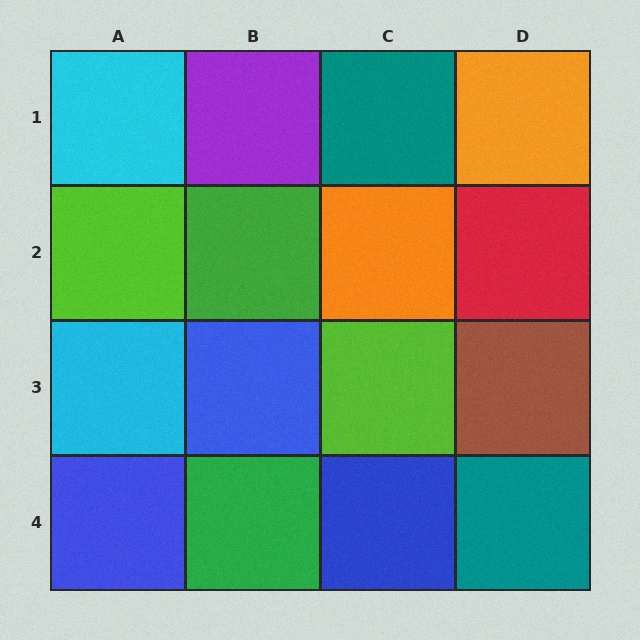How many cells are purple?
1 cell is purple.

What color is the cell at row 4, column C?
Blue.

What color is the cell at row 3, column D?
Brown.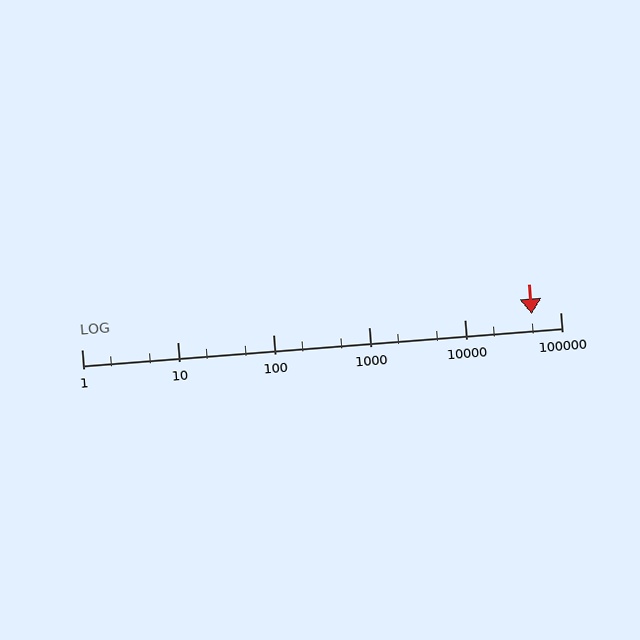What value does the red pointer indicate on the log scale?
The pointer indicates approximately 51000.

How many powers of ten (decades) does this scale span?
The scale spans 5 decades, from 1 to 100000.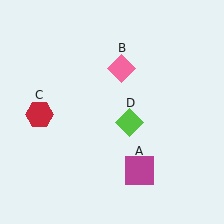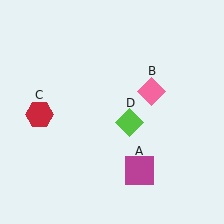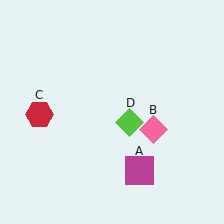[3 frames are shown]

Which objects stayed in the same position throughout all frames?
Magenta square (object A) and red hexagon (object C) and lime diamond (object D) remained stationary.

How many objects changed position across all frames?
1 object changed position: pink diamond (object B).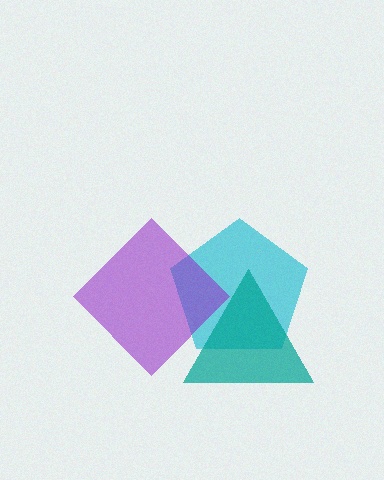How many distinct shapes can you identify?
There are 3 distinct shapes: a cyan pentagon, a teal triangle, a purple diamond.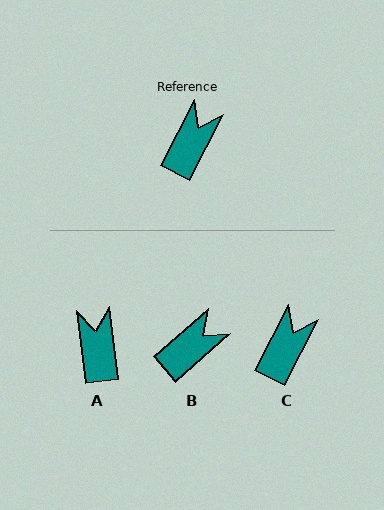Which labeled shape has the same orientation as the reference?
C.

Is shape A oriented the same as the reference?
No, it is off by about 34 degrees.